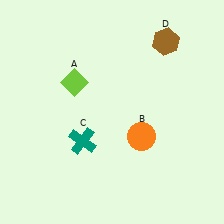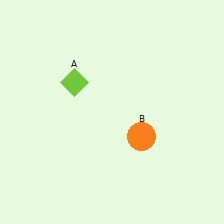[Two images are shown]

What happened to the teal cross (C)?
The teal cross (C) was removed in Image 2. It was in the bottom-left area of Image 1.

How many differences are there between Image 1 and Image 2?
There are 2 differences between the two images.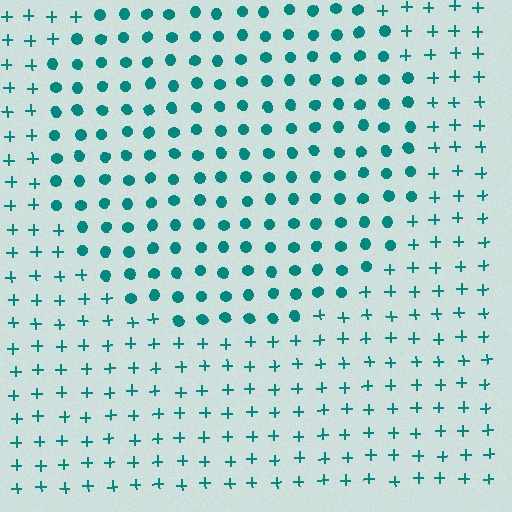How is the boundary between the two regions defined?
The boundary is defined by a change in element shape: circles inside vs. plus signs outside. All elements share the same color and spacing.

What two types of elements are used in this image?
The image uses circles inside the circle region and plus signs outside it.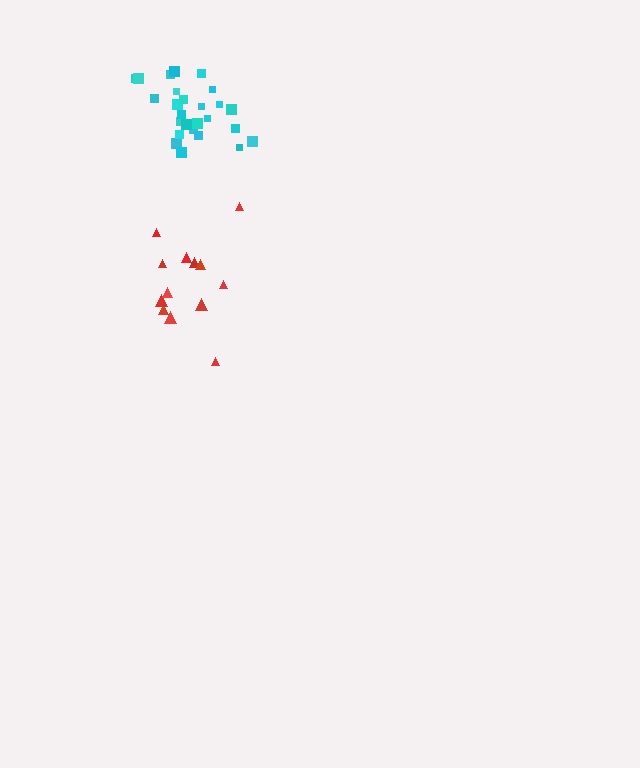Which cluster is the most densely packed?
Cyan.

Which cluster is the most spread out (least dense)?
Red.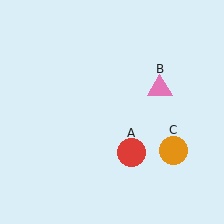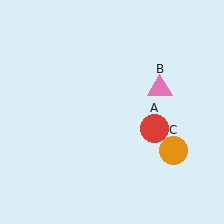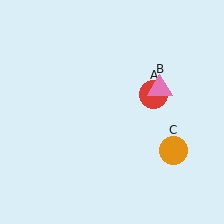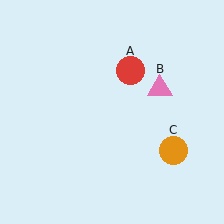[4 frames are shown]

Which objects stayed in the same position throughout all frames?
Pink triangle (object B) and orange circle (object C) remained stationary.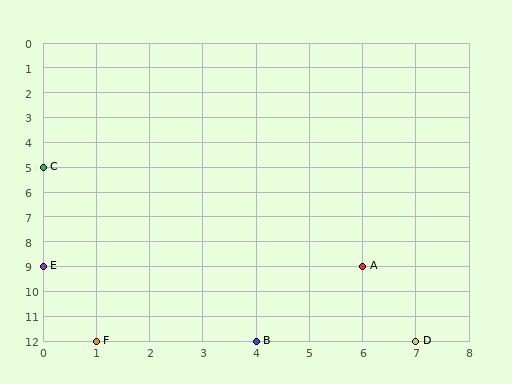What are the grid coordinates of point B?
Point B is at grid coordinates (4, 12).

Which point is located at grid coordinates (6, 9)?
Point A is at (6, 9).